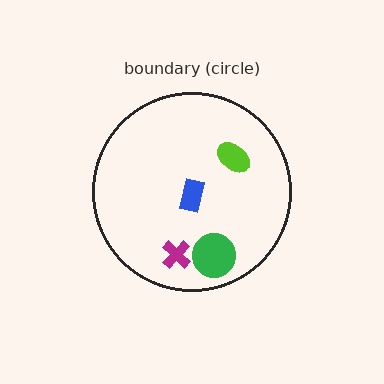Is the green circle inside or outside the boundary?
Inside.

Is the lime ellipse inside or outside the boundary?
Inside.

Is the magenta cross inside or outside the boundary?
Inside.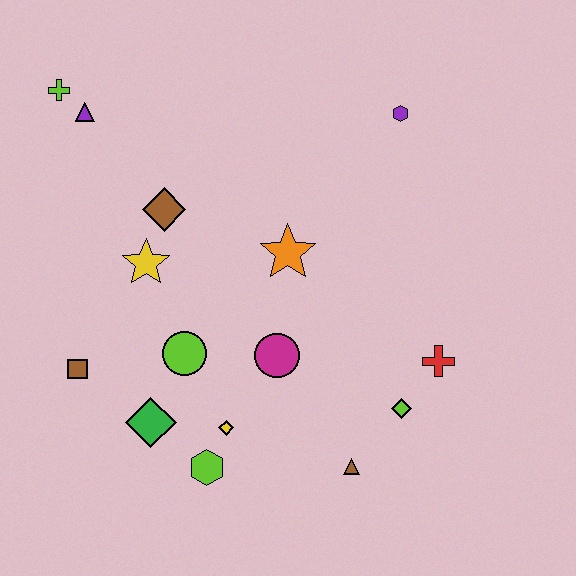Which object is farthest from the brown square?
The purple hexagon is farthest from the brown square.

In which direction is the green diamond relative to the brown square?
The green diamond is to the right of the brown square.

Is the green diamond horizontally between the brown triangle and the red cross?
No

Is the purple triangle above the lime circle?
Yes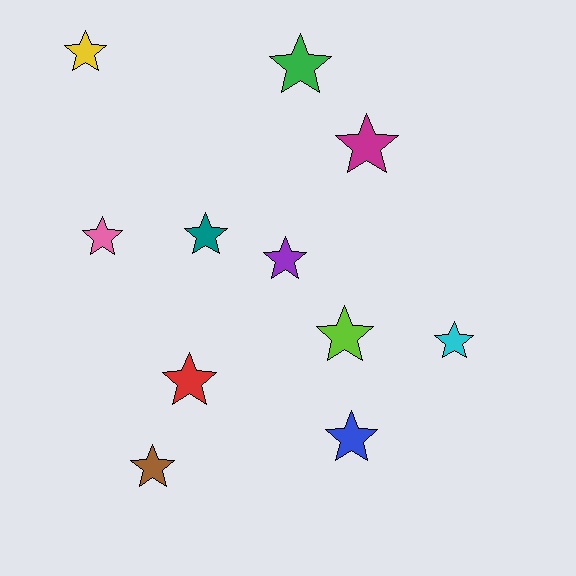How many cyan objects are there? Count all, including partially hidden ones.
There is 1 cyan object.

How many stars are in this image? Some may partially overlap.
There are 11 stars.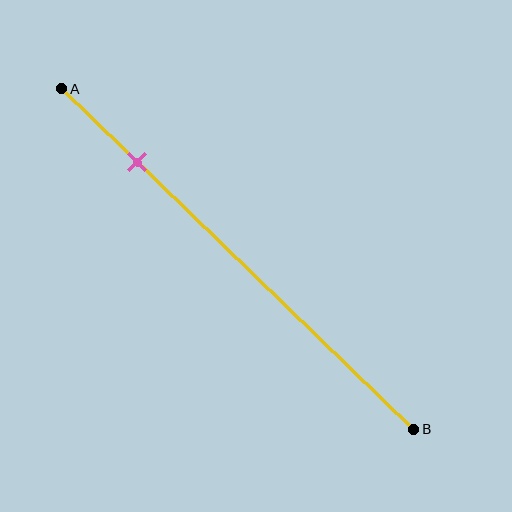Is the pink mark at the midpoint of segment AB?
No, the mark is at about 20% from A, not at the 50% midpoint.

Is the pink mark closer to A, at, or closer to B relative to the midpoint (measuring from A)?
The pink mark is closer to point A than the midpoint of segment AB.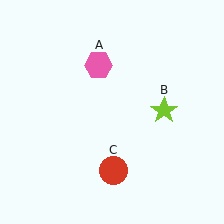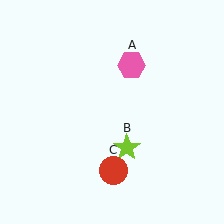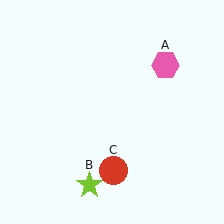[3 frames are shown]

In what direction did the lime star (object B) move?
The lime star (object B) moved down and to the left.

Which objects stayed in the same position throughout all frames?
Red circle (object C) remained stationary.